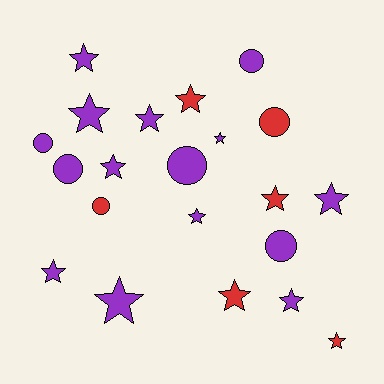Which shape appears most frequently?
Star, with 14 objects.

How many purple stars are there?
There are 10 purple stars.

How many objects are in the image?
There are 21 objects.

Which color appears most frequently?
Purple, with 15 objects.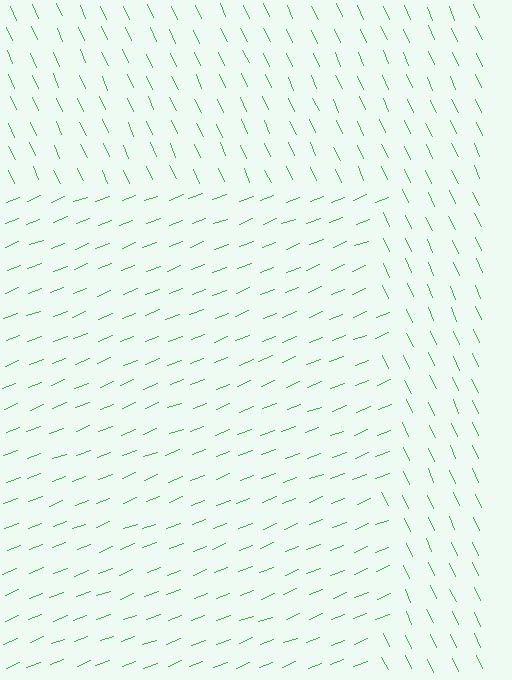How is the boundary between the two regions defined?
The boundary is defined purely by a change in line orientation (approximately 87 degrees difference). All lines are the same color and thickness.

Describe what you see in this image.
The image is filled with small green line segments. A rectangle region in the image has lines oriented differently from the surrounding lines, creating a visible texture boundary.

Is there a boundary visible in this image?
Yes, there is a texture boundary formed by a change in line orientation.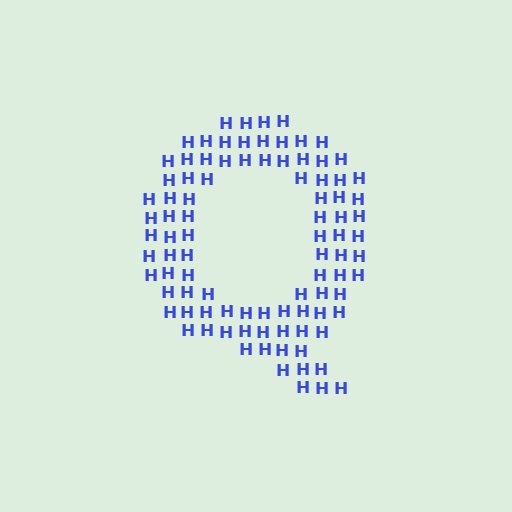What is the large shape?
The large shape is the letter Q.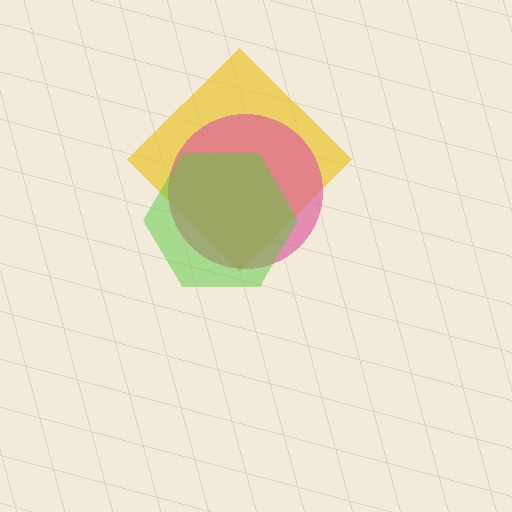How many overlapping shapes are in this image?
There are 3 overlapping shapes in the image.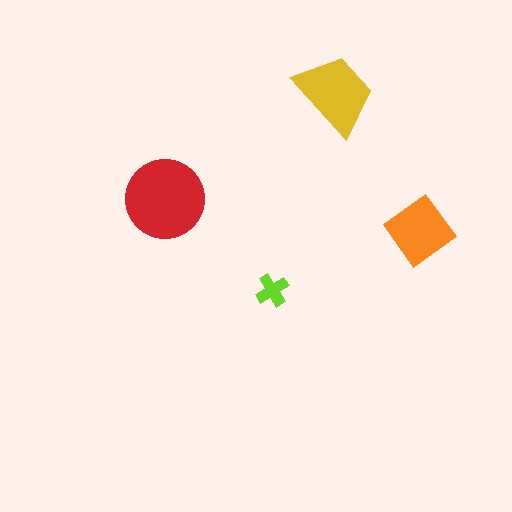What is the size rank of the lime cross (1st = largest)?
4th.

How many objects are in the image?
There are 4 objects in the image.